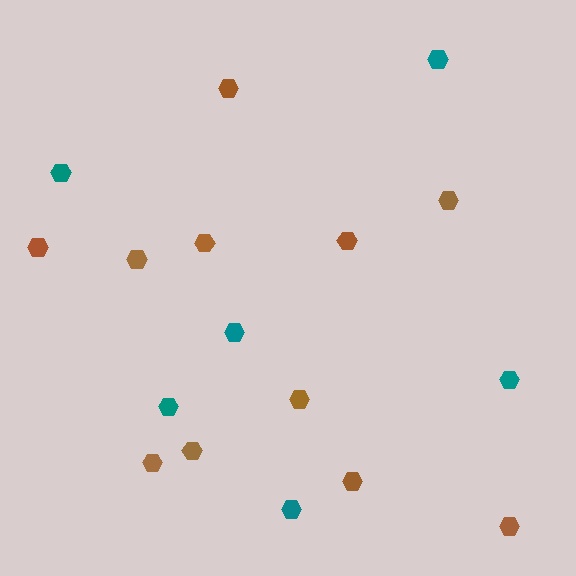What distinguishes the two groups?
There are 2 groups: one group of teal hexagons (6) and one group of brown hexagons (11).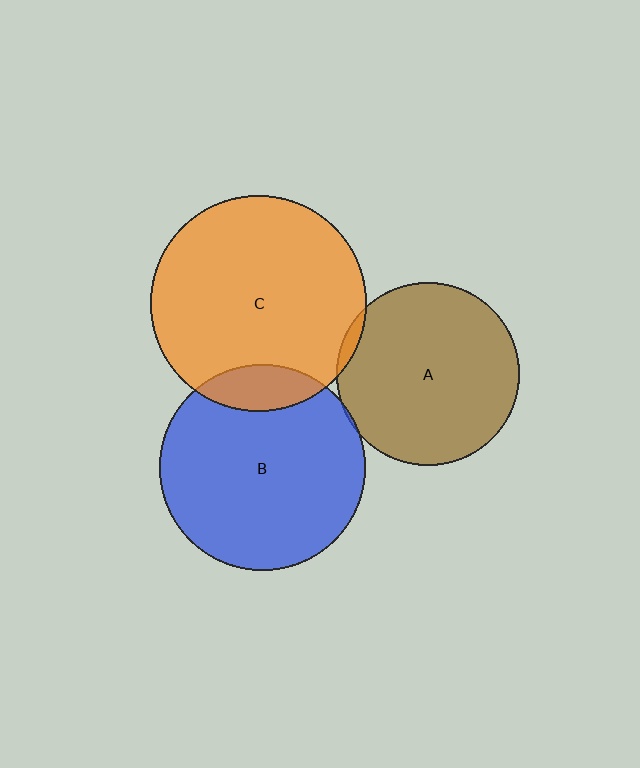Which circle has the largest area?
Circle C (orange).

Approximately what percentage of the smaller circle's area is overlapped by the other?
Approximately 5%.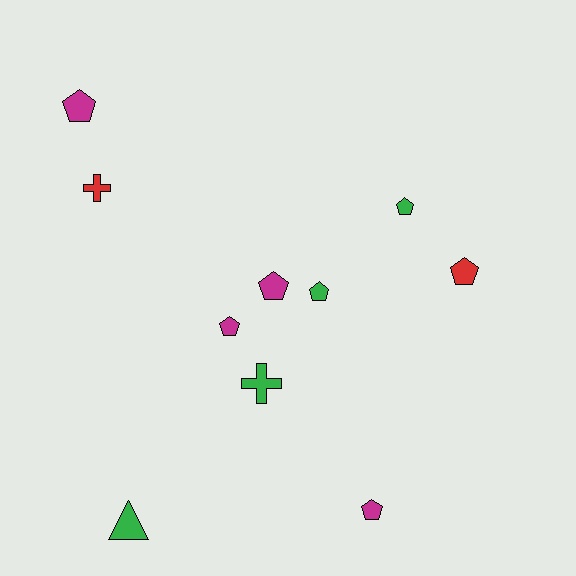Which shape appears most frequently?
Pentagon, with 7 objects.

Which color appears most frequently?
Magenta, with 4 objects.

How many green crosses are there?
There is 1 green cross.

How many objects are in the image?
There are 10 objects.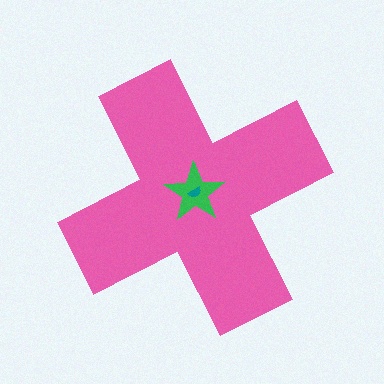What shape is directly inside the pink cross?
The green star.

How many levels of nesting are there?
3.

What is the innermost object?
The teal semicircle.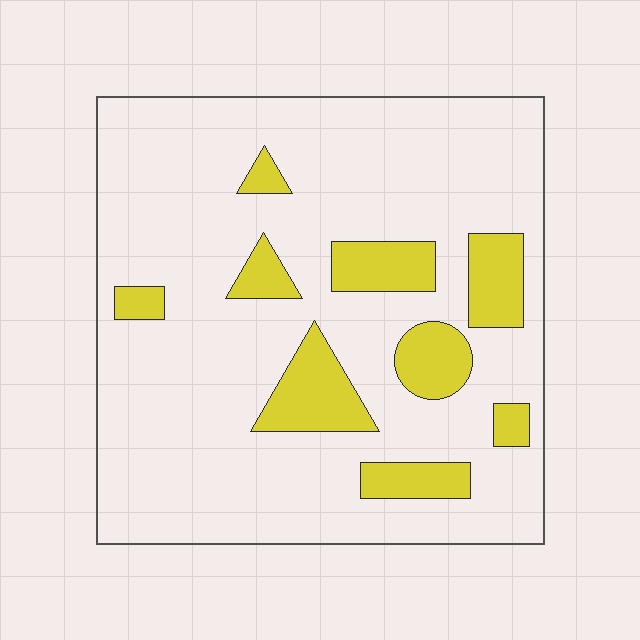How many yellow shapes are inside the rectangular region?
9.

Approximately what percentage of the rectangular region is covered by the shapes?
Approximately 15%.